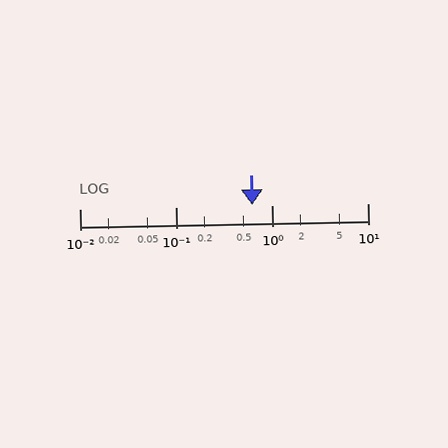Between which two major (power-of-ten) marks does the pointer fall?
The pointer is between 0.1 and 1.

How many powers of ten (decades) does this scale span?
The scale spans 3 decades, from 0.01 to 10.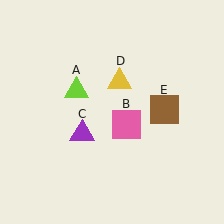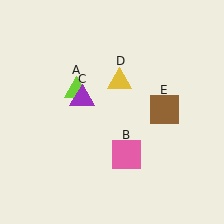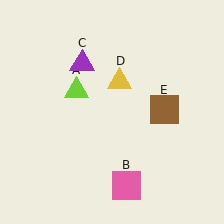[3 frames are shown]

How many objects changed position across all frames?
2 objects changed position: pink square (object B), purple triangle (object C).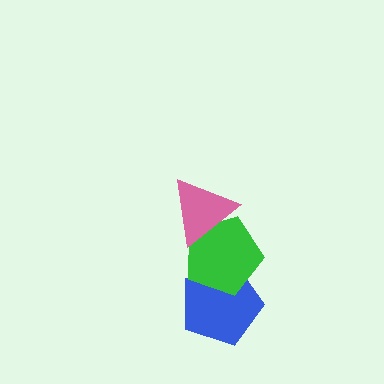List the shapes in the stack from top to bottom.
From top to bottom: the pink triangle, the green pentagon, the blue pentagon.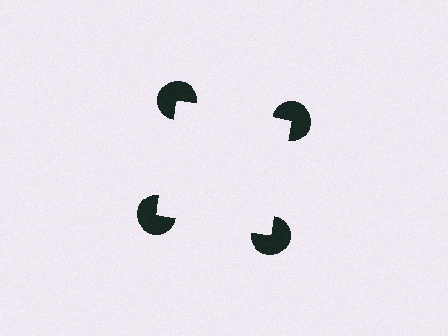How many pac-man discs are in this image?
There are 4 — one at each vertex of the illusory square.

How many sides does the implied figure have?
4 sides.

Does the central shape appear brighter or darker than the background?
It typically appears slightly brighter than the background, even though no actual brightness change is drawn.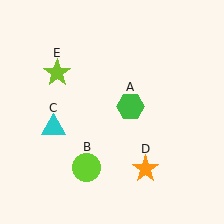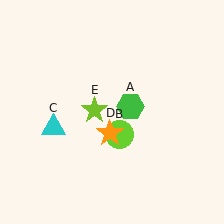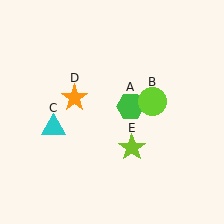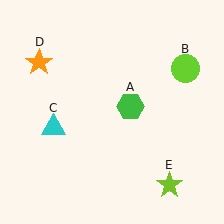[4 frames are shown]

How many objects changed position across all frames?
3 objects changed position: lime circle (object B), orange star (object D), lime star (object E).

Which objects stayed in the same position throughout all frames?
Green hexagon (object A) and cyan triangle (object C) remained stationary.